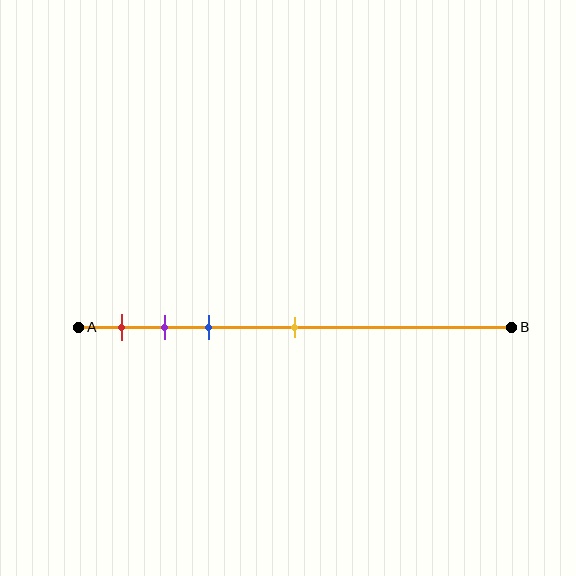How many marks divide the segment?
There are 4 marks dividing the segment.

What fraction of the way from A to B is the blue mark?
The blue mark is approximately 30% (0.3) of the way from A to B.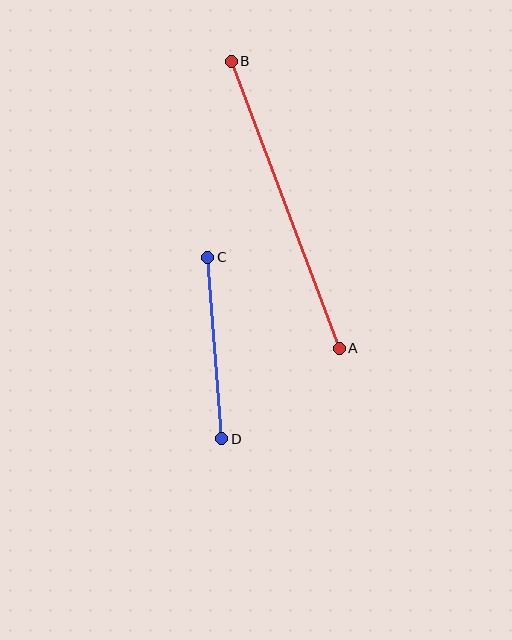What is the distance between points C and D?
The distance is approximately 182 pixels.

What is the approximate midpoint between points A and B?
The midpoint is at approximately (285, 205) pixels.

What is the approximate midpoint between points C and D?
The midpoint is at approximately (215, 348) pixels.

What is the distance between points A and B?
The distance is approximately 307 pixels.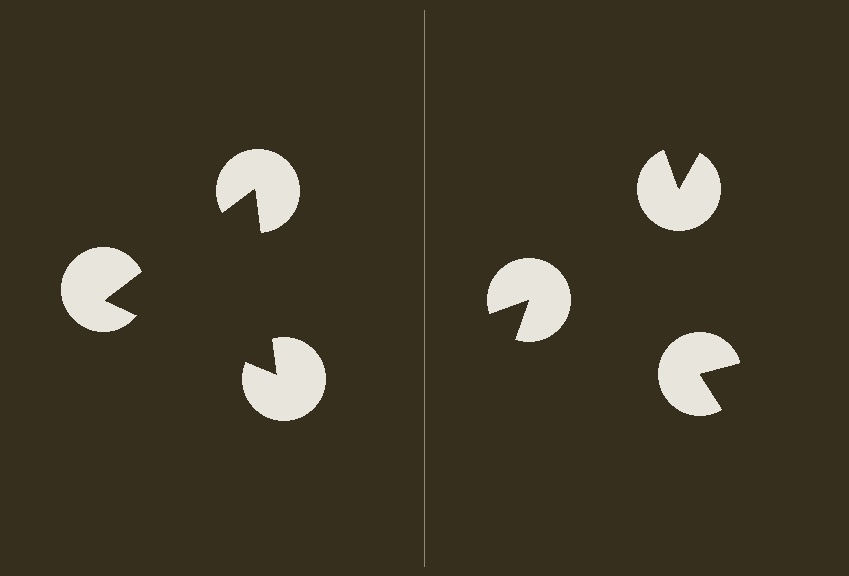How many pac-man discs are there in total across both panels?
6 — 3 on each side.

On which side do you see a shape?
An illusory triangle appears on the left side. On the right side the wedge cuts are rotated, so no coherent shape forms.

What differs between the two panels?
The pac-man discs are positioned identically on both sides; only the wedge orientations differ. On the left they align to a triangle; on the right they are misaligned.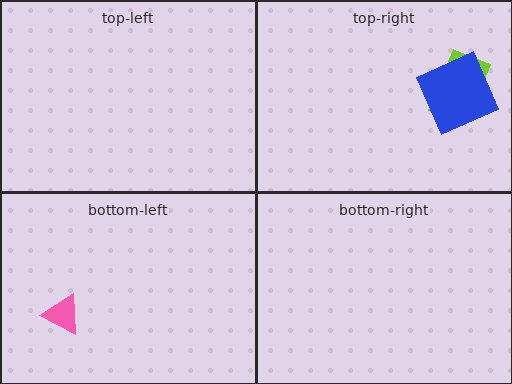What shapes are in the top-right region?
The lime rectangle, the blue square.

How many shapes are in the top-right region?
2.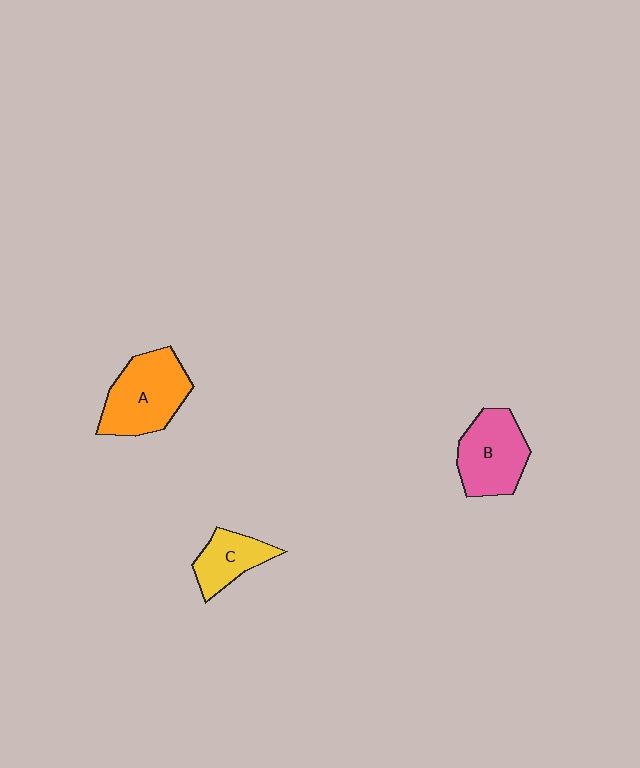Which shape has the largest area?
Shape A (orange).